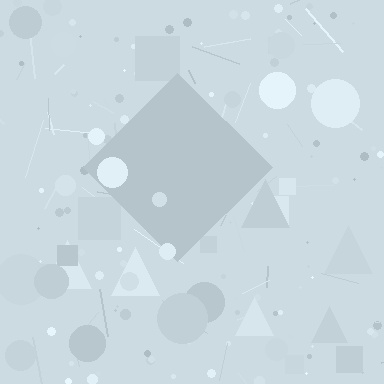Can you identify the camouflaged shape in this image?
The camouflaged shape is a diamond.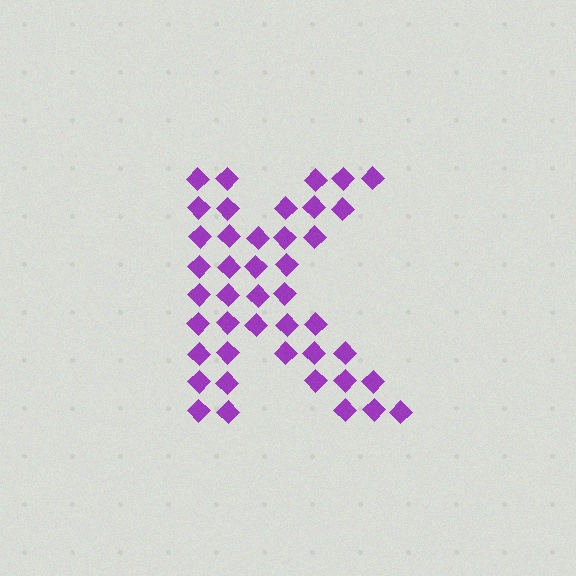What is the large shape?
The large shape is the letter K.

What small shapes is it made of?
It is made of small diamonds.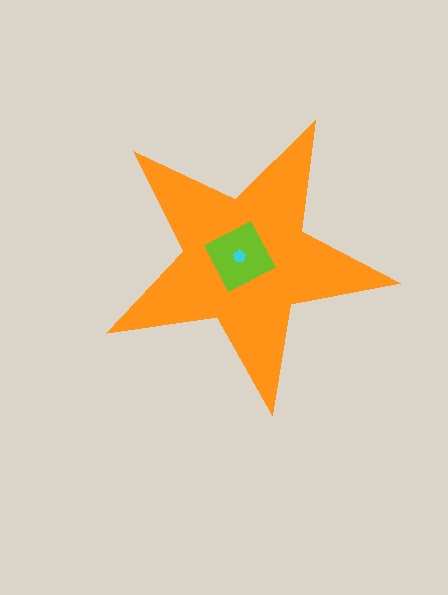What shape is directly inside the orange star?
The lime square.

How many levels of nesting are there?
3.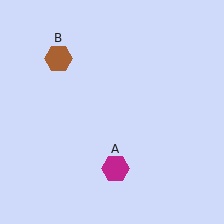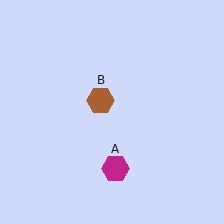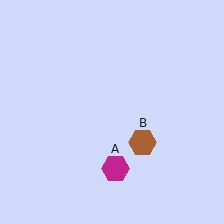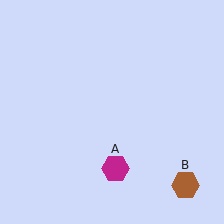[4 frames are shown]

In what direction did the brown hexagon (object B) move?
The brown hexagon (object B) moved down and to the right.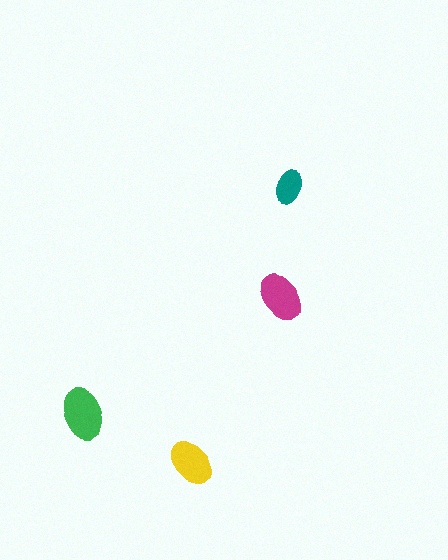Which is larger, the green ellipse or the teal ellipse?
The green one.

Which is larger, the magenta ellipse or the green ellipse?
The green one.